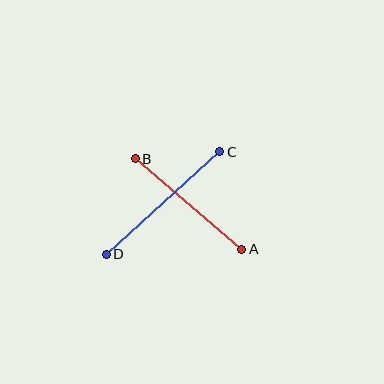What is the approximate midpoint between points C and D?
The midpoint is at approximately (163, 203) pixels.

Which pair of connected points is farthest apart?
Points C and D are farthest apart.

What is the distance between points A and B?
The distance is approximately 140 pixels.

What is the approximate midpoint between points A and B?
The midpoint is at approximately (189, 204) pixels.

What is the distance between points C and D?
The distance is approximately 153 pixels.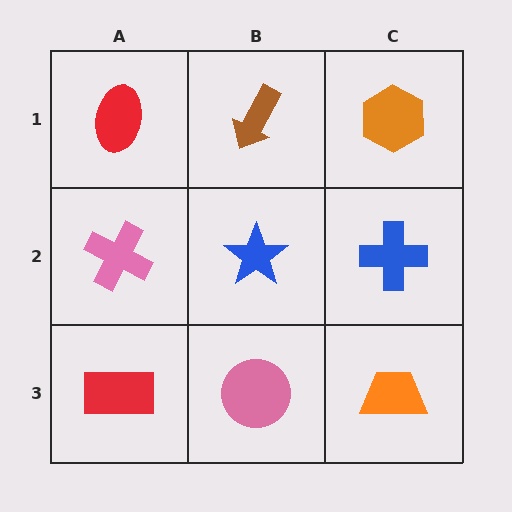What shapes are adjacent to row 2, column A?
A red ellipse (row 1, column A), a red rectangle (row 3, column A), a blue star (row 2, column B).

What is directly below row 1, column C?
A blue cross.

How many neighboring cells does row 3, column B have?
3.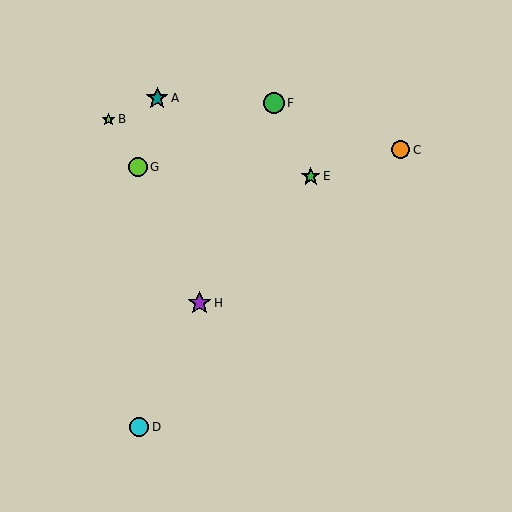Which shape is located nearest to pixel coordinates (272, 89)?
The green circle (labeled F) at (274, 103) is nearest to that location.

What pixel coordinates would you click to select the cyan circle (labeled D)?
Click at (139, 427) to select the cyan circle D.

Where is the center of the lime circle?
The center of the lime circle is at (138, 167).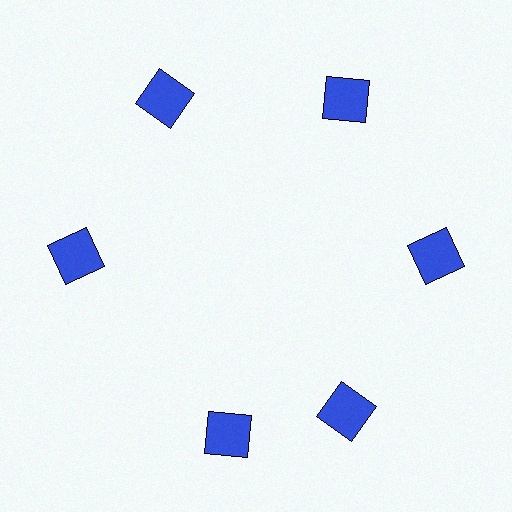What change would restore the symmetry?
The symmetry would be restored by rotating it back into even spacing with its neighbors so that all 6 squares sit at equal angles and equal distance from the center.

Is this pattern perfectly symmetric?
No. The 6 blue squares are arranged in a ring, but one element near the 7 o'clock position is rotated out of alignment along the ring, breaking the 6-fold rotational symmetry.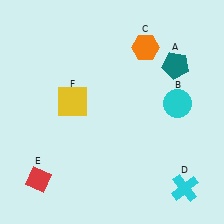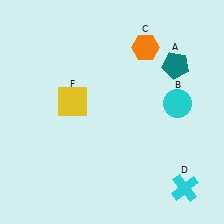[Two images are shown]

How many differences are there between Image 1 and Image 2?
There is 1 difference between the two images.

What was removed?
The red diamond (E) was removed in Image 2.